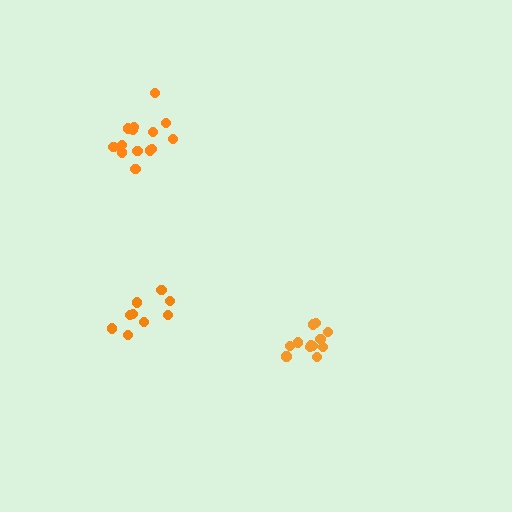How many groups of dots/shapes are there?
There are 3 groups.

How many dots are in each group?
Group 1: 12 dots, Group 2: 9 dots, Group 3: 14 dots (35 total).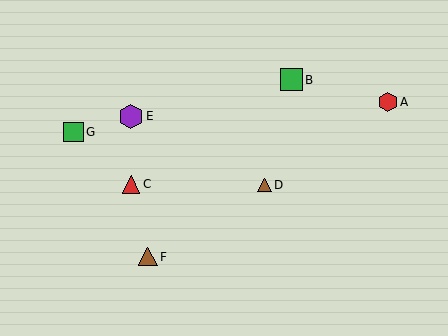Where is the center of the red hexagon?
The center of the red hexagon is at (388, 102).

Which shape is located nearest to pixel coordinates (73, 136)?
The green square (labeled G) at (74, 132) is nearest to that location.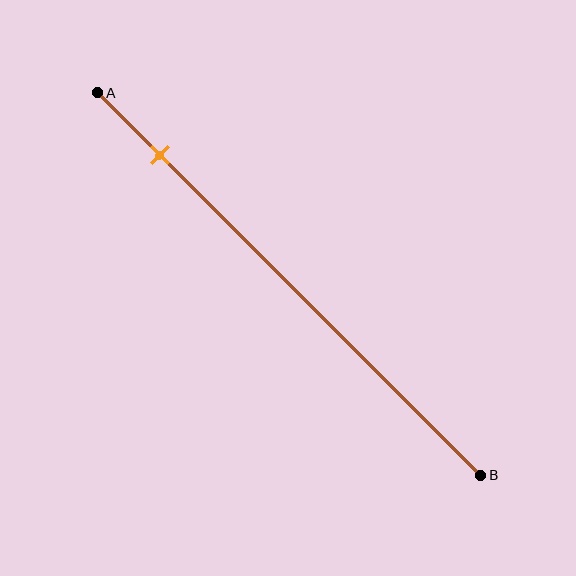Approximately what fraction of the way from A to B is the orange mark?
The orange mark is approximately 15% of the way from A to B.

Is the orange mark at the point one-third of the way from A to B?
No, the mark is at about 15% from A, not at the 33% one-third point.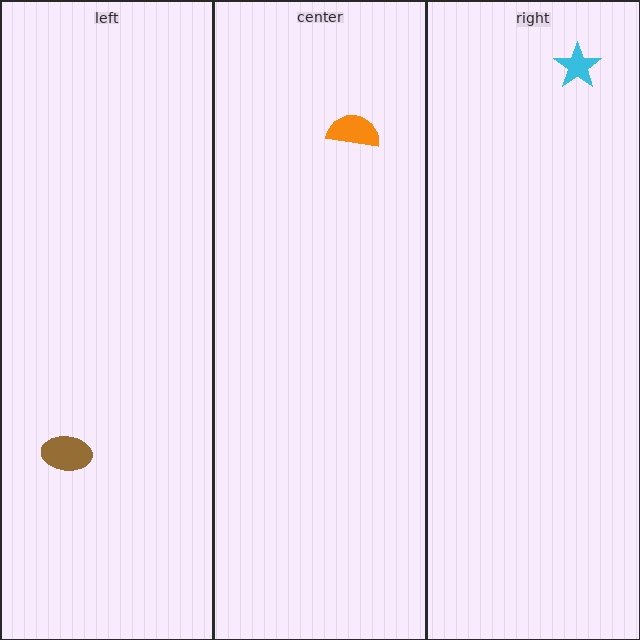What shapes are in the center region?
The orange semicircle.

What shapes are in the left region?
The brown ellipse.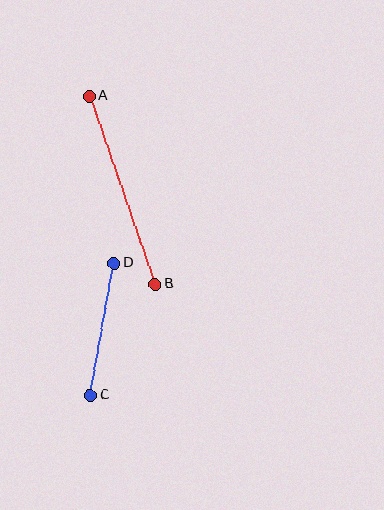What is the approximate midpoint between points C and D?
The midpoint is at approximately (102, 329) pixels.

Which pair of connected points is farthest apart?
Points A and B are farthest apart.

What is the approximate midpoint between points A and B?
The midpoint is at approximately (122, 190) pixels.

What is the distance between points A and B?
The distance is approximately 199 pixels.